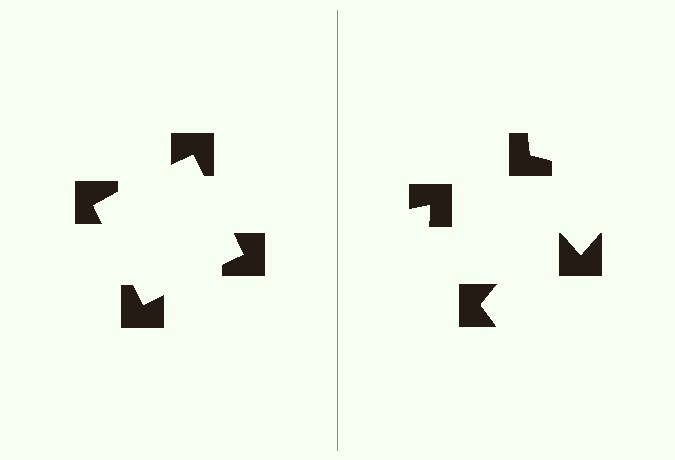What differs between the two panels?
The notched squares are positioned identically on both sides; only the wedge orientations differ. On the left they align to a square; on the right they are misaligned.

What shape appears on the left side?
An illusory square.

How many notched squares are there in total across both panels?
8 — 4 on each side.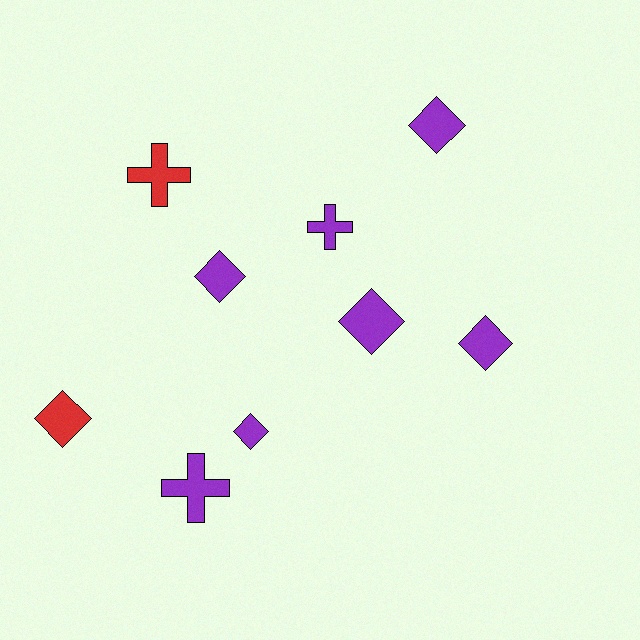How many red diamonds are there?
There is 1 red diamond.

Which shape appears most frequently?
Diamond, with 6 objects.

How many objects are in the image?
There are 9 objects.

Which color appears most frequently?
Purple, with 7 objects.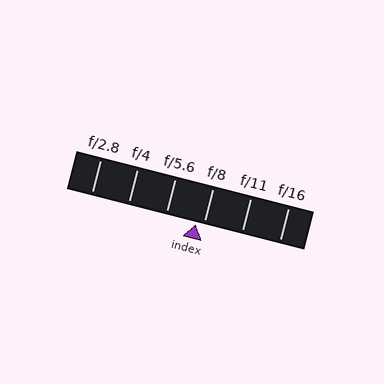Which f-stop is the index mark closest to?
The index mark is closest to f/8.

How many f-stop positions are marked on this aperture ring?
There are 6 f-stop positions marked.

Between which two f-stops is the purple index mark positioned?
The index mark is between f/5.6 and f/8.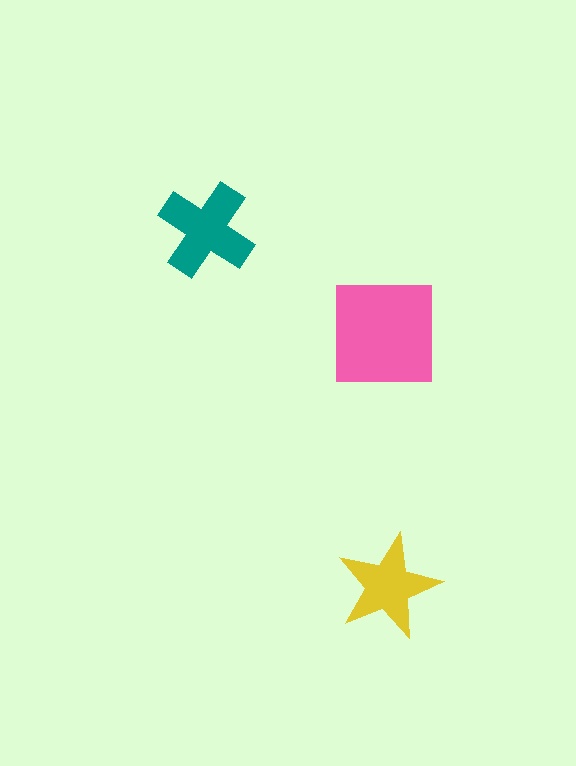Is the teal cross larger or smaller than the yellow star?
Larger.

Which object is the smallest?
The yellow star.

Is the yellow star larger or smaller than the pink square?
Smaller.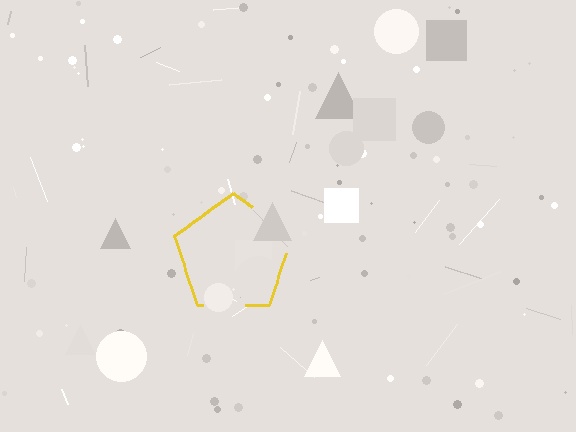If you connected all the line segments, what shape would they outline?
They would outline a pentagon.